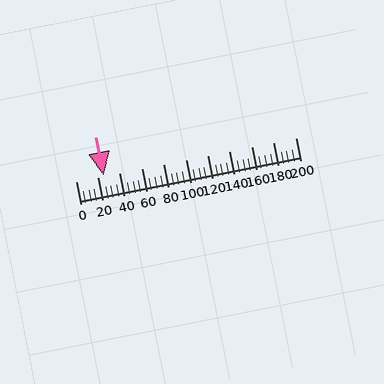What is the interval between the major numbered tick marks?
The major tick marks are spaced 20 units apart.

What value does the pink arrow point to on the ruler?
The pink arrow points to approximately 25.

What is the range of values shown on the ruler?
The ruler shows values from 0 to 200.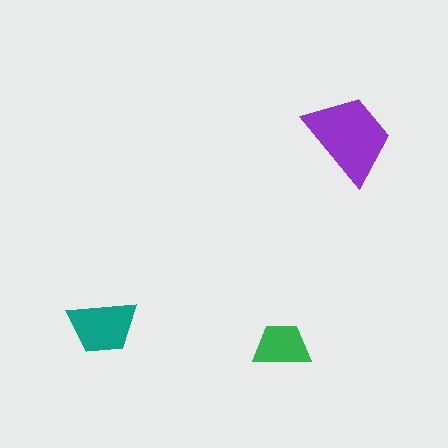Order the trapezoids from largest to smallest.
the purple one, the teal one, the green one.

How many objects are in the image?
There are 3 objects in the image.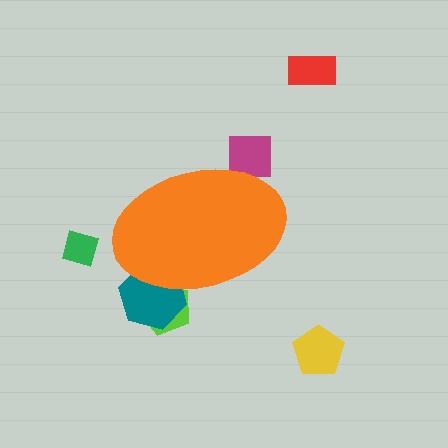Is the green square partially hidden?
No, the green square is fully visible.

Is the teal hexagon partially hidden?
Yes, the teal hexagon is partially hidden behind the orange ellipse.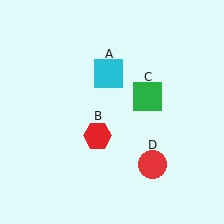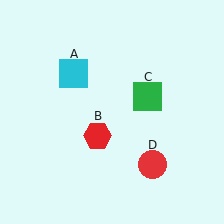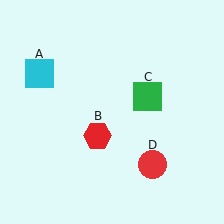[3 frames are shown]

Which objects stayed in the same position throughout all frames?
Red hexagon (object B) and green square (object C) and red circle (object D) remained stationary.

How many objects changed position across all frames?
1 object changed position: cyan square (object A).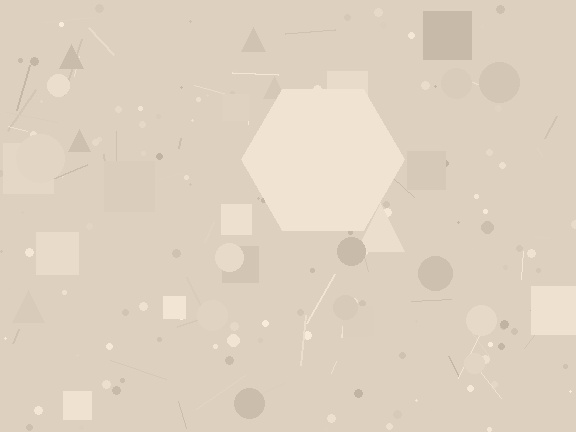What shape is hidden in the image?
A hexagon is hidden in the image.